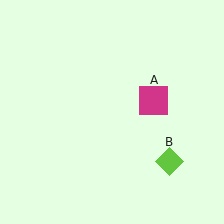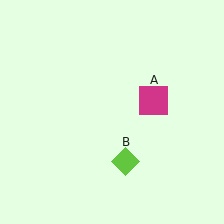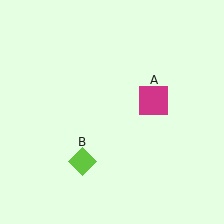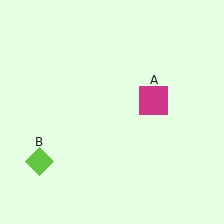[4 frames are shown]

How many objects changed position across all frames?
1 object changed position: lime diamond (object B).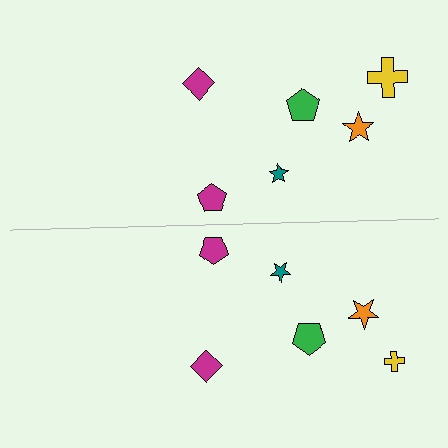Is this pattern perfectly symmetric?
No, the pattern is not perfectly symmetric. The yellow cross on the bottom side has a different size than its mirror counterpart.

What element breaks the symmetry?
The yellow cross on the bottom side has a different size than its mirror counterpart.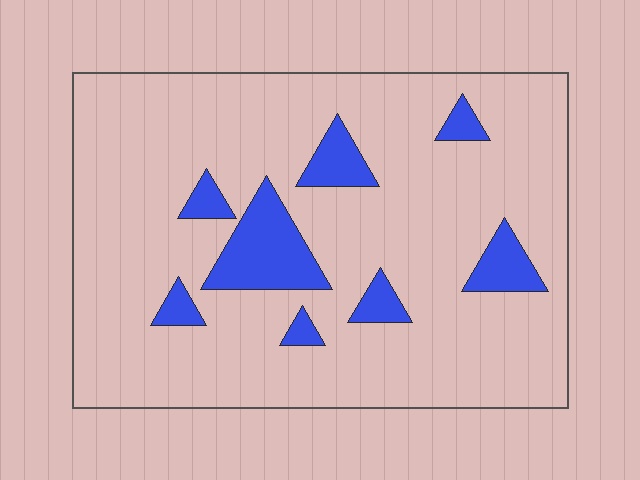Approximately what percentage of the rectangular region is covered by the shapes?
Approximately 15%.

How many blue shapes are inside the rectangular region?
8.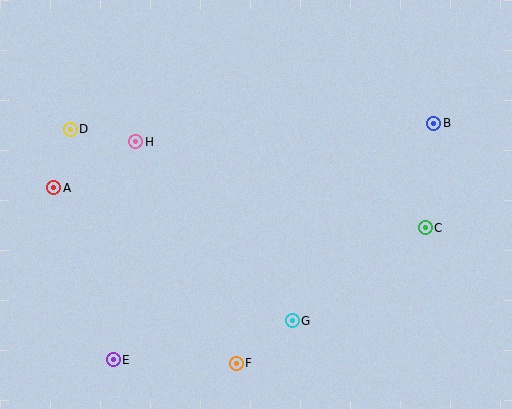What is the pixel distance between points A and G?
The distance between A and G is 273 pixels.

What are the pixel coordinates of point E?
Point E is at (113, 360).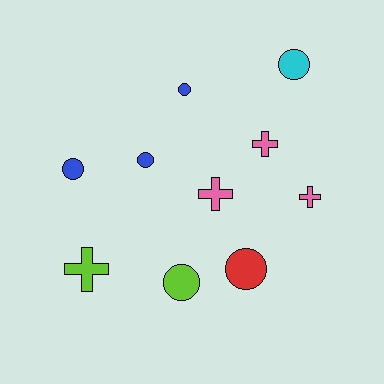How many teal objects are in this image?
There are no teal objects.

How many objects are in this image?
There are 10 objects.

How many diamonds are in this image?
There are no diamonds.